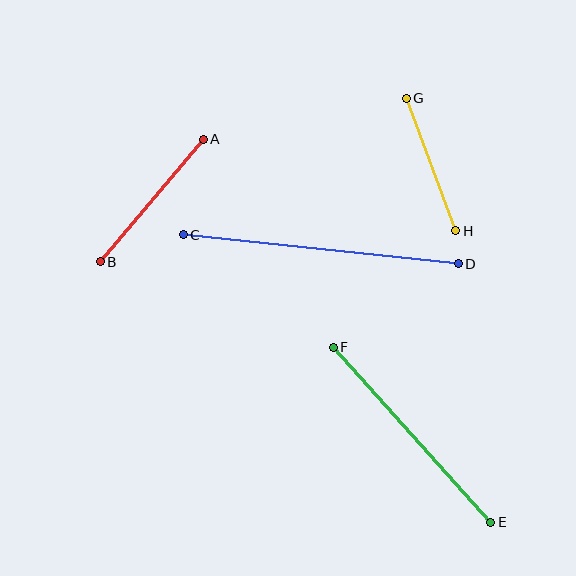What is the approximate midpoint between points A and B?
The midpoint is at approximately (152, 200) pixels.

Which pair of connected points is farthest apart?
Points C and D are farthest apart.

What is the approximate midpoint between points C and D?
The midpoint is at approximately (321, 249) pixels.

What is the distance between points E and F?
The distance is approximately 236 pixels.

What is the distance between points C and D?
The distance is approximately 276 pixels.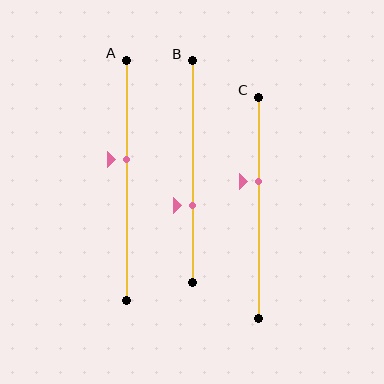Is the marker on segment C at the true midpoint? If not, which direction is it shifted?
No, the marker on segment C is shifted upward by about 12% of the segment length.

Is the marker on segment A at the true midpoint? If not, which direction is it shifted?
No, the marker on segment A is shifted upward by about 9% of the segment length.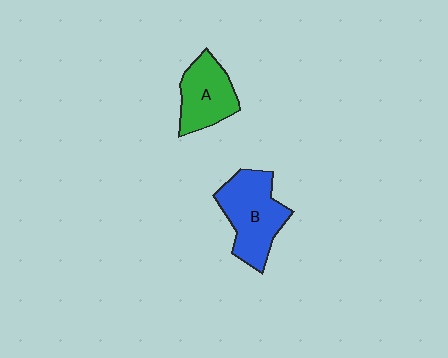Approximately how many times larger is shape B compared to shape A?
Approximately 1.3 times.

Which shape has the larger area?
Shape B (blue).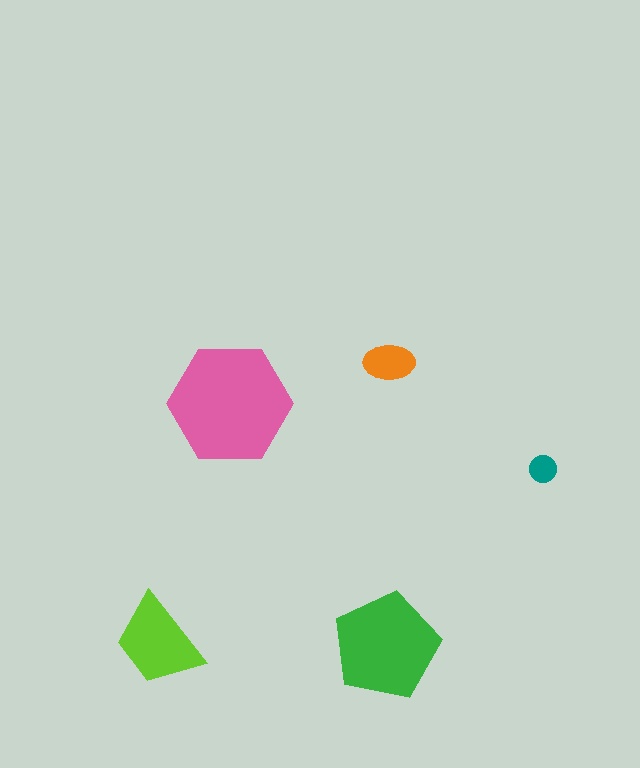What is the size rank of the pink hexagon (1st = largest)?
1st.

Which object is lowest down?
The green pentagon is bottommost.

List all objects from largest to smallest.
The pink hexagon, the green pentagon, the lime trapezoid, the orange ellipse, the teal circle.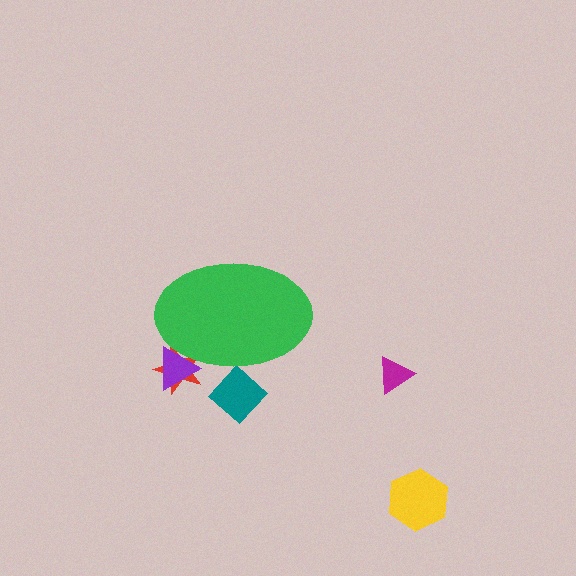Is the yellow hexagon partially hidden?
No, the yellow hexagon is fully visible.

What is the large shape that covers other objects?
A green ellipse.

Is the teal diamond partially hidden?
Yes, the teal diamond is partially hidden behind the green ellipse.